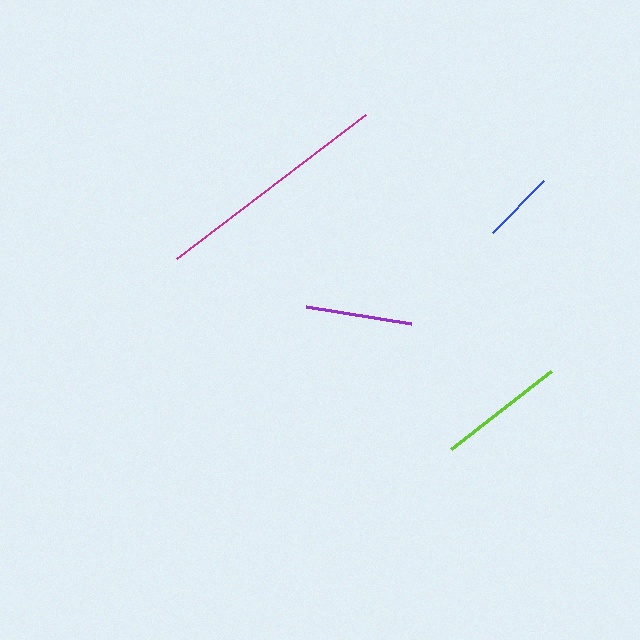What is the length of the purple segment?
The purple segment is approximately 106 pixels long.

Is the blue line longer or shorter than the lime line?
The lime line is longer than the blue line.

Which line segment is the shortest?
The blue line is the shortest at approximately 72 pixels.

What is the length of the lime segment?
The lime segment is approximately 127 pixels long.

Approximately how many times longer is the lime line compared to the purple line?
The lime line is approximately 1.2 times the length of the purple line.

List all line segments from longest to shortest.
From longest to shortest: magenta, lime, purple, blue.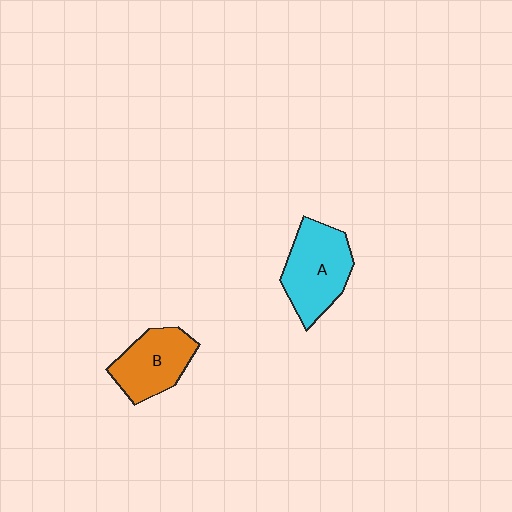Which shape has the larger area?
Shape A (cyan).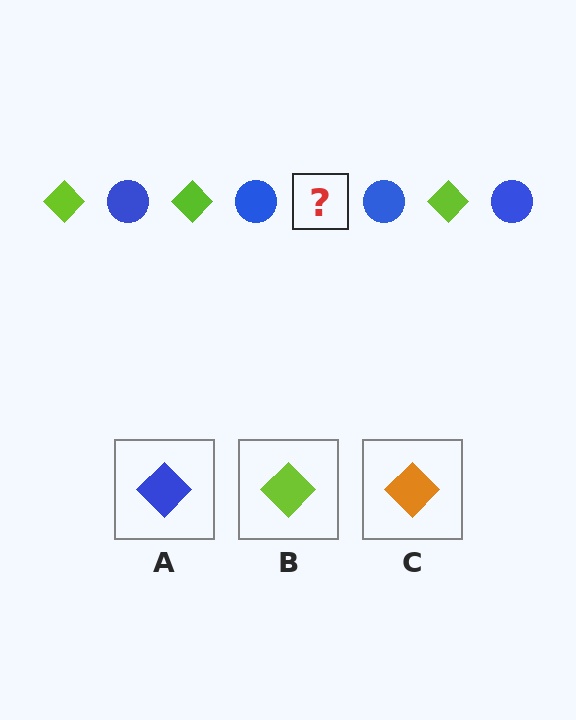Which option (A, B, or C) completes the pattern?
B.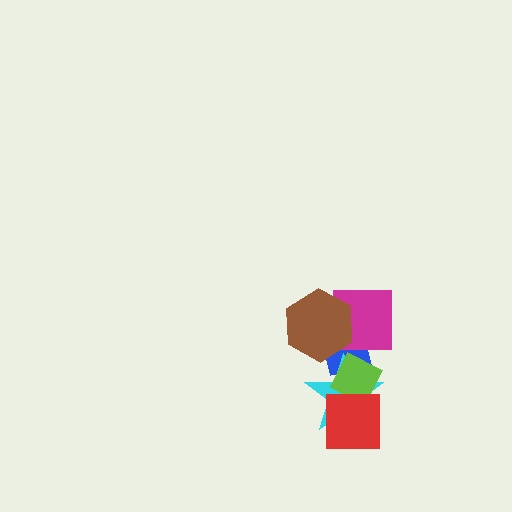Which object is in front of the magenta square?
The brown hexagon is in front of the magenta square.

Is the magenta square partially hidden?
Yes, it is partially covered by another shape.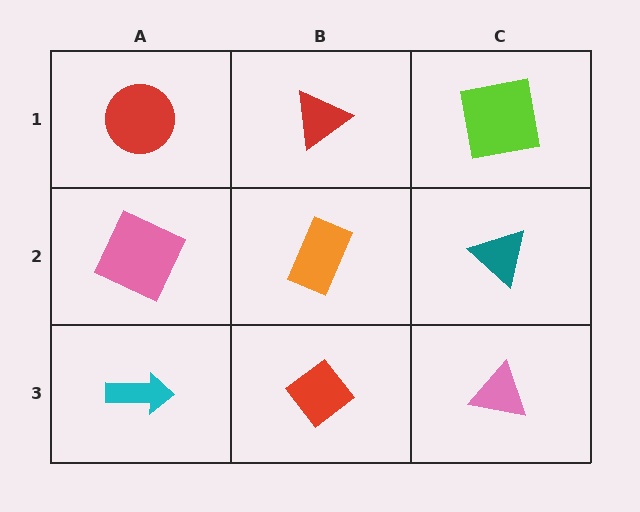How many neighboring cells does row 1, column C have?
2.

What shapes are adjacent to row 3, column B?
An orange rectangle (row 2, column B), a cyan arrow (row 3, column A), a pink triangle (row 3, column C).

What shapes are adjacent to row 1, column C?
A teal triangle (row 2, column C), a red triangle (row 1, column B).